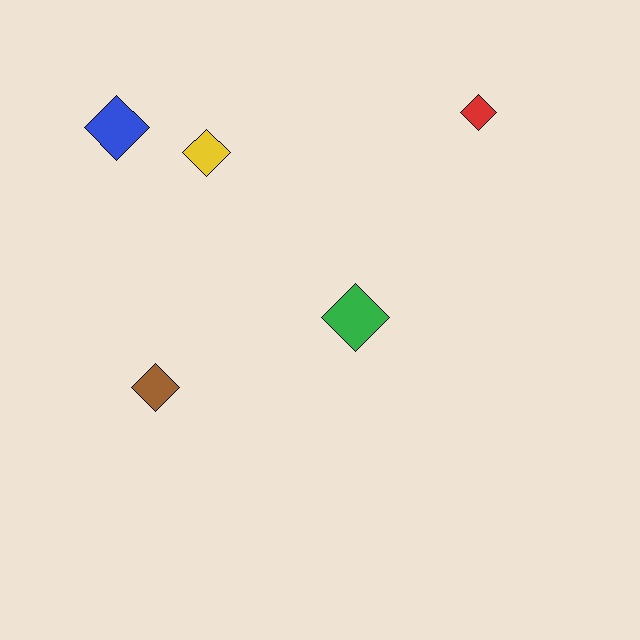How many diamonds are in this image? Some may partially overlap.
There are 5 diamonds.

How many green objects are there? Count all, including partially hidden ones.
There is 1 green object.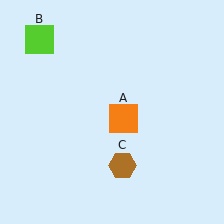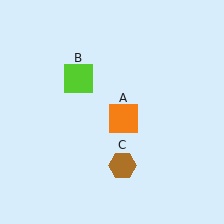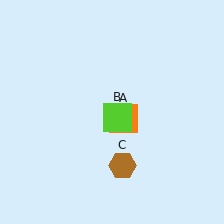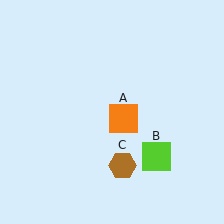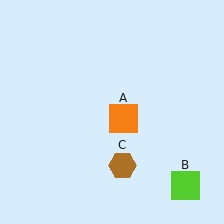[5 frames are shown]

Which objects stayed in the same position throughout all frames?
Orange square (object A) and brown hexagon (object C) remained stationary.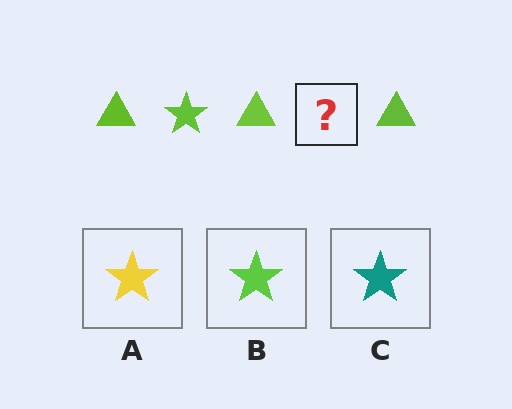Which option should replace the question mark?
Option B.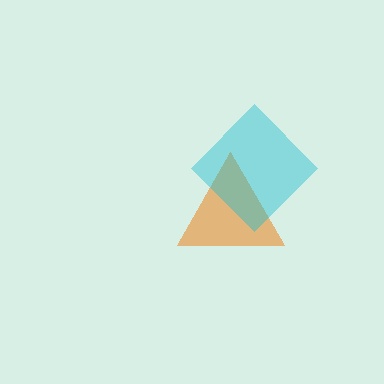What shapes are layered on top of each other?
The layered shapes are: an orange triangle, a cyan diamond.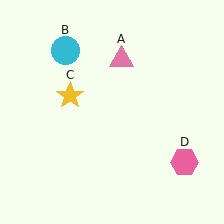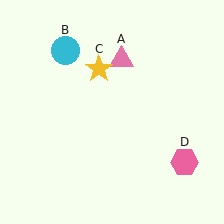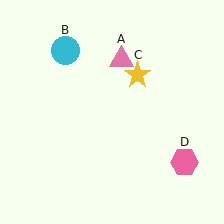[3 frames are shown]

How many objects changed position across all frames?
1 object changed position: yellow star (object C).